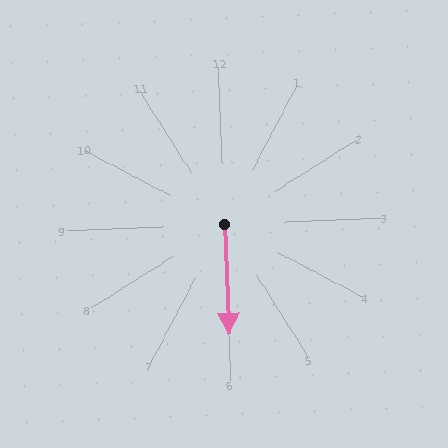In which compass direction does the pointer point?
South.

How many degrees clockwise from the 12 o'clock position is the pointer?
Approximately 180 degrees.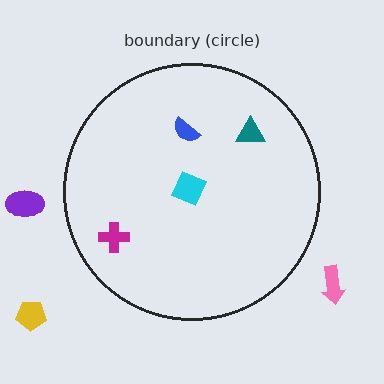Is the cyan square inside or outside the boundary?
Inside.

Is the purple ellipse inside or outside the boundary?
Outside.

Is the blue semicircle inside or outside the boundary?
Inside.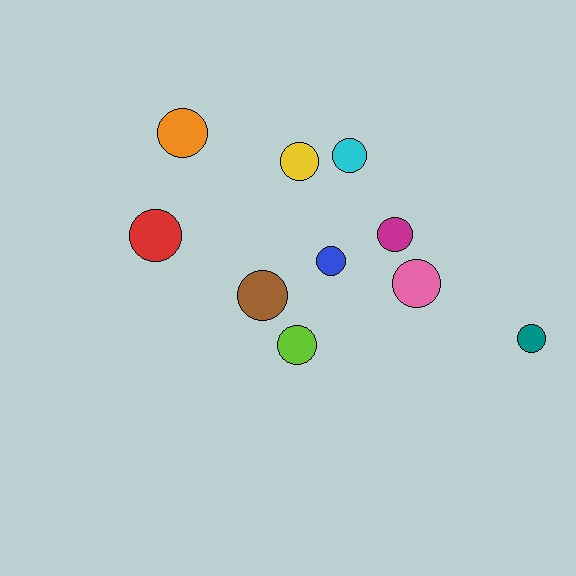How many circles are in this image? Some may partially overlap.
There are 10 circles.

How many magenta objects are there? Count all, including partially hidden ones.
There is 1 magenta object.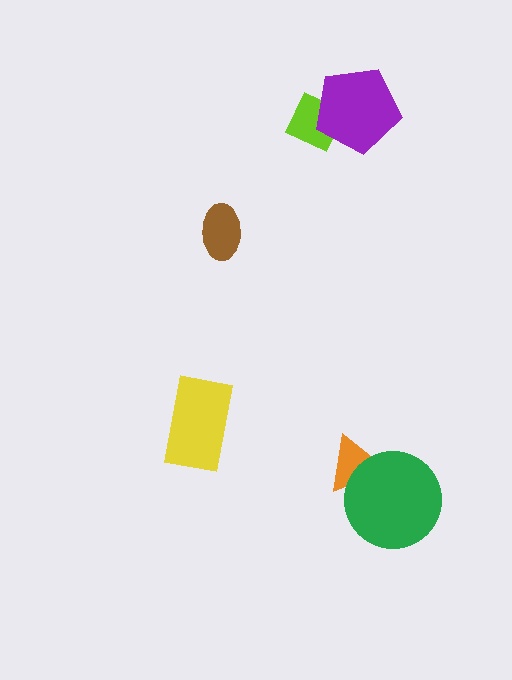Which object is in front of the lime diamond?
The purple pentagon is in front of the lime diamond.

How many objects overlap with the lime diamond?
1 object overlaps with the lime diamond.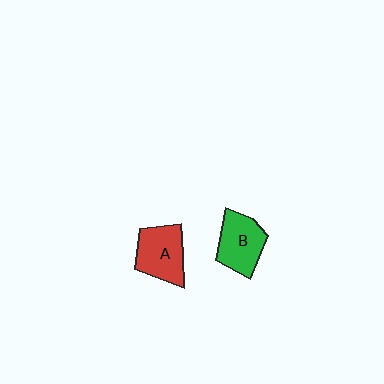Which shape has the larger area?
Shape A (red).